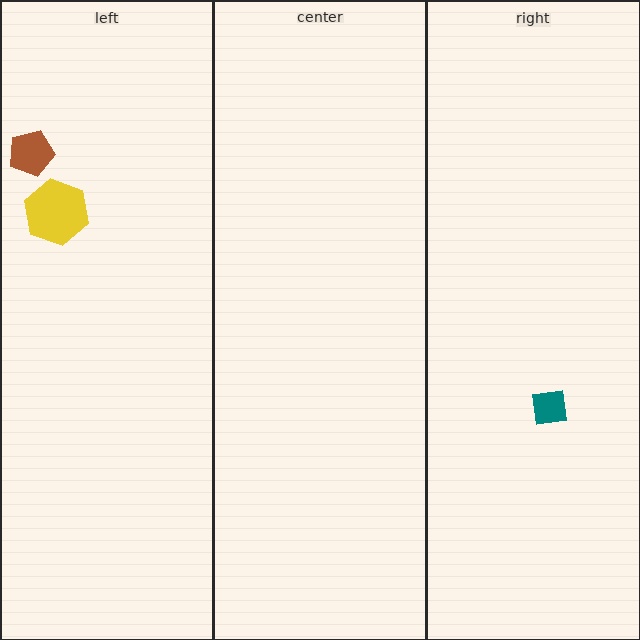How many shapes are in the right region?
1.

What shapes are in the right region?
The teal square.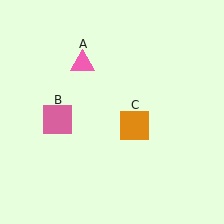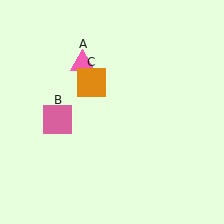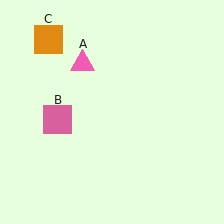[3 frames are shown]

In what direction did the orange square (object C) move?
The orange square (object C) moved up and to the left.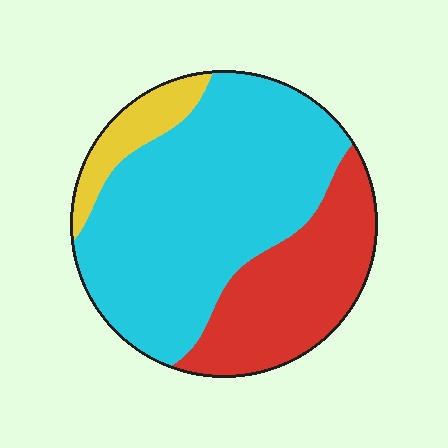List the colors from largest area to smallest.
From largest to smallest: cyan, red, yellow.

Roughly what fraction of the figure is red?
Red covers 29% of the figure.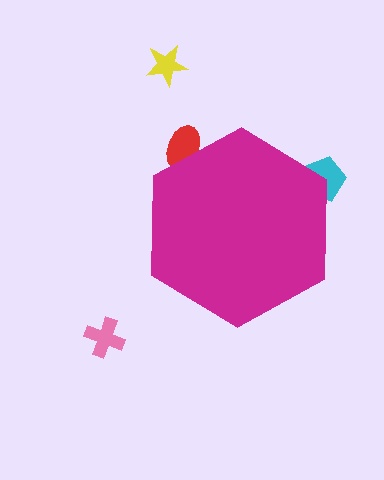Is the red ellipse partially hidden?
Yes, the red ellipse is partially hidden behind the magenta hexagon.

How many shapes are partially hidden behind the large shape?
2 shapes are partially hidden.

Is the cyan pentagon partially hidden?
Yes, the cyan pentagon is partially hidden behind the magenta hexagon.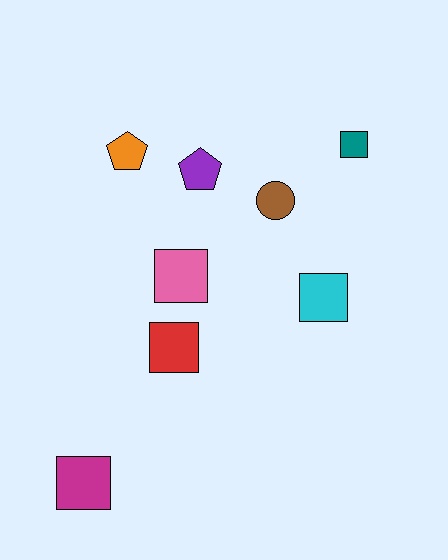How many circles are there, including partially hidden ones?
There is 1 circle.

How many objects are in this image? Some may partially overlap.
There are 8 objects.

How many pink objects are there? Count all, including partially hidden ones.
There is 1 pink object.